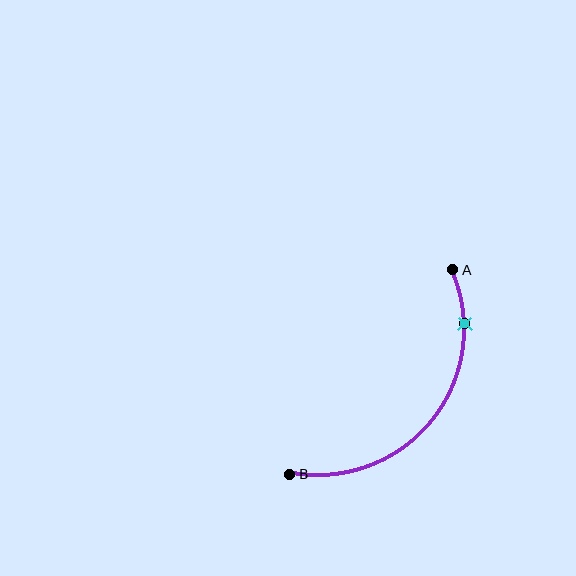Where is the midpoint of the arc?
The arc midpoint is the point on the curve farthest from the straight line joining A and B. It sits below and to the right of that line.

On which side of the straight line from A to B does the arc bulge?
The arc bulges below and to the right of the straight line connecting A and B.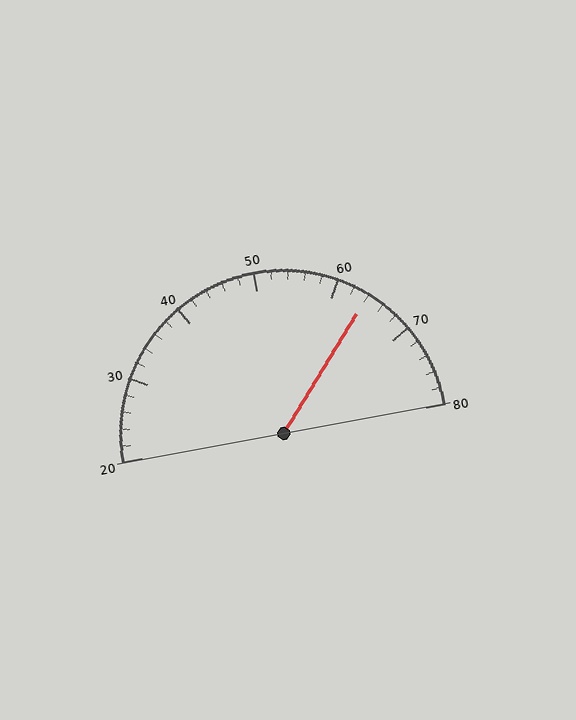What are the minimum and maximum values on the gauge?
The gauge ranges from 20 to 80.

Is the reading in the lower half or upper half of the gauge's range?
The reading is in the upper half of the range (20 to 80).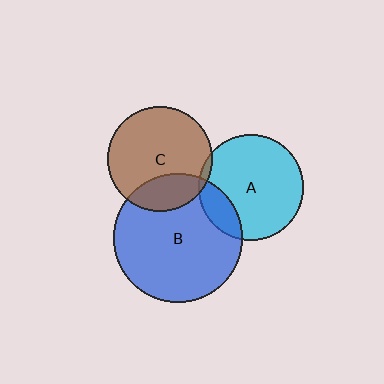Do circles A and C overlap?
Yes.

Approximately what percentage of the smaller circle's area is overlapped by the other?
Approximately 5%.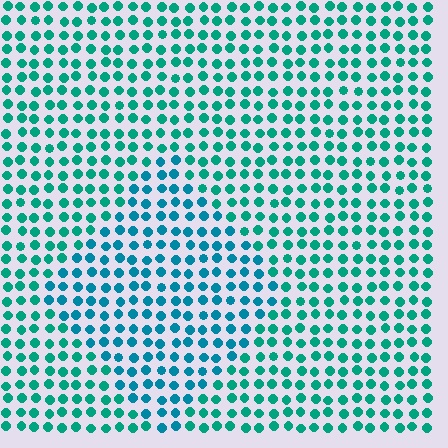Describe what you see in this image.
The image is filled with small teal elements in a uniform arrangement. A diamond-shaped region is visible where the elements are tinted to a slightly different hue, forming a subtle color boundary.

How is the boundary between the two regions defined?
The boundary is defined purely by a slight shift in hue (about 24 degrees). Spacing, size, and orientation are identical on both sides.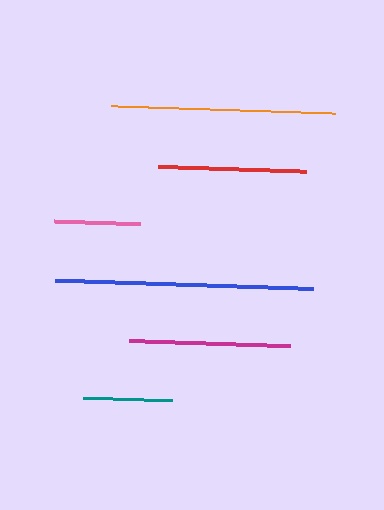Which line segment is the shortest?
The pink line is the shortest at approximately 86 pixels.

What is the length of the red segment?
The red segment is approximately 148 pixels long.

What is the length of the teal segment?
The teal segment is approximately 89 pixels long.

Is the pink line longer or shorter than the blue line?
The blue line is longer than the pink line.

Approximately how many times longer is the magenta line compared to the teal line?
The magenta line is approximately 1.8 times the length of the teal line.